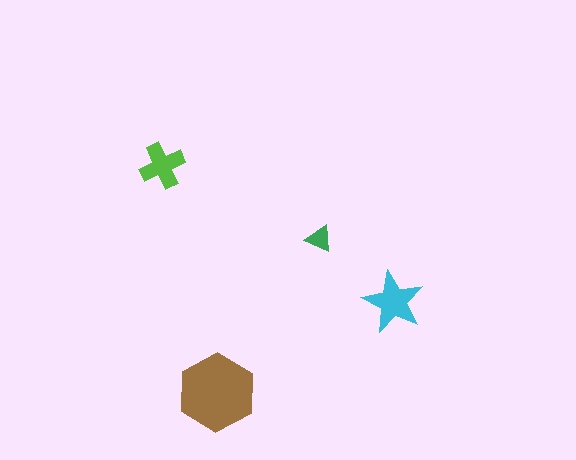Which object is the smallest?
The green triangle.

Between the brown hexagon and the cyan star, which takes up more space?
The brown hexagon.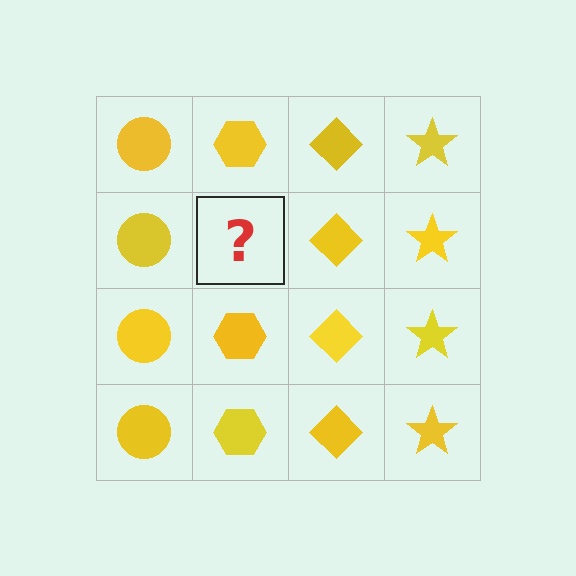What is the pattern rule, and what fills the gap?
The rule is that each column has a consistent shape. The gap should be filled with a yellow hexagon.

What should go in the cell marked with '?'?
The missing cell should contain a yellow hexagon.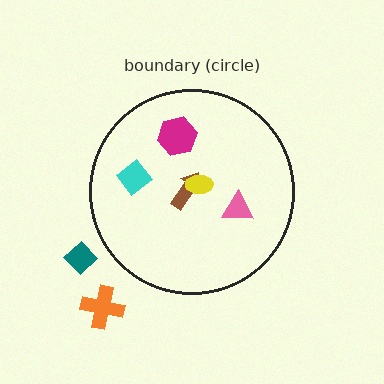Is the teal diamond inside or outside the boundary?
Outside.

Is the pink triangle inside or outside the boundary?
Inside.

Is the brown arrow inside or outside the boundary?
Inside.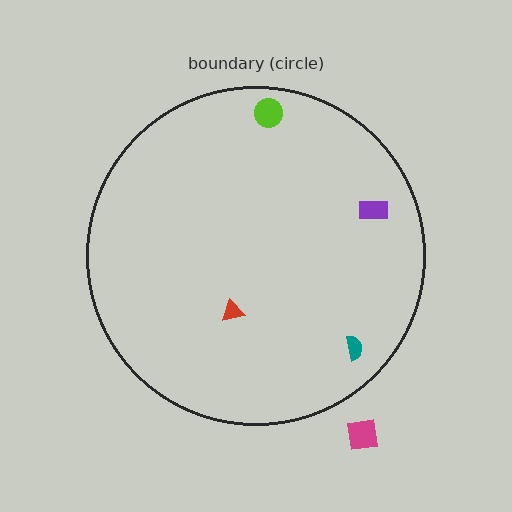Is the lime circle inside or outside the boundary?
Inside.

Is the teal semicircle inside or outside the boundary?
Inside.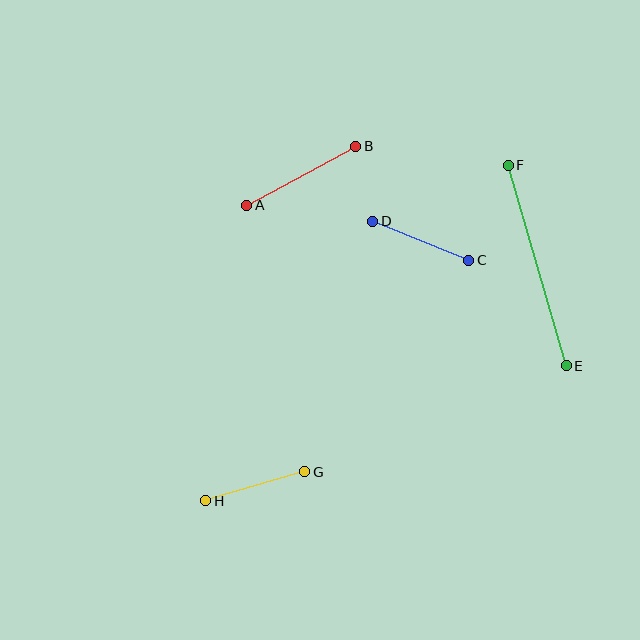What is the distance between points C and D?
The distance is approximately 104 pixels.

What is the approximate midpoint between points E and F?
The midpoint is at approximately (537, 265) pixels.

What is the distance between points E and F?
The distance is approximately 209 pixels.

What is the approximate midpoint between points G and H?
The midpoint is at approximately (255, 486) pixels.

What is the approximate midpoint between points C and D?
The midpoint is at approximately (421, 241) pixels.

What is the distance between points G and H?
The distance is approximately 103 pixels.